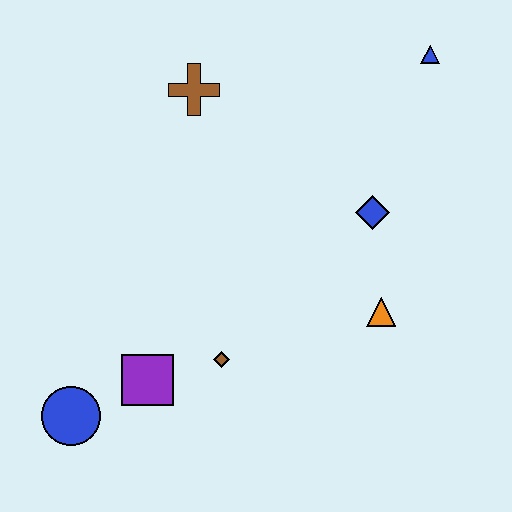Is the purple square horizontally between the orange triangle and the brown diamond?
No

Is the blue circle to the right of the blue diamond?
No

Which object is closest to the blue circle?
The purple square is closest to the blue circle.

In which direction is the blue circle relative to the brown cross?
The blue circle is below the brown cross.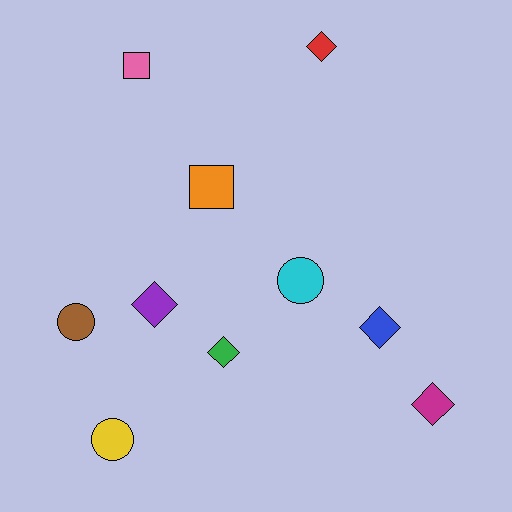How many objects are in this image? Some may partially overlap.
There are 10 objects.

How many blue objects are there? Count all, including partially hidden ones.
There is 1 blue object.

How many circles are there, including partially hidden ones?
There are 3 circles.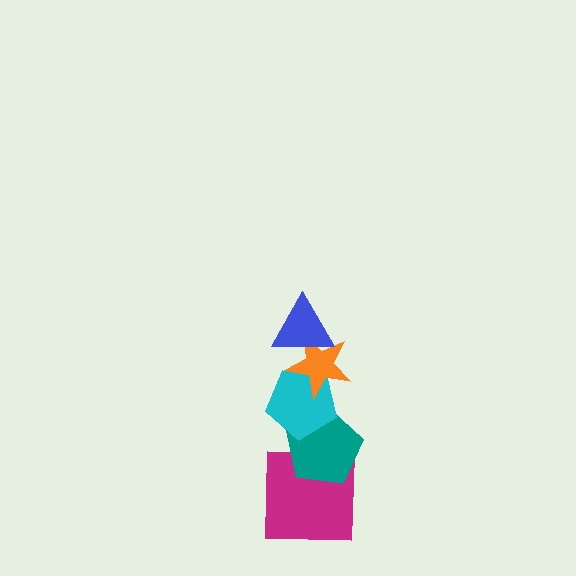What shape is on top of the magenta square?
The teal pentagon is on top of the magenta square.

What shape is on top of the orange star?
The blue triangle is on top of the orange star.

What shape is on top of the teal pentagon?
The cyan pentagon is on top of the teal pentagon.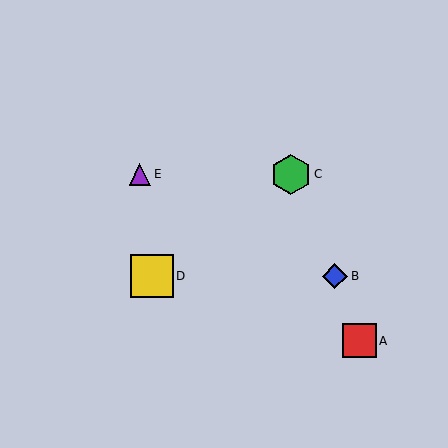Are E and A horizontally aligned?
No, E is at y≈174 and A is at y≈341.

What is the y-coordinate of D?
Object D is at y≈276.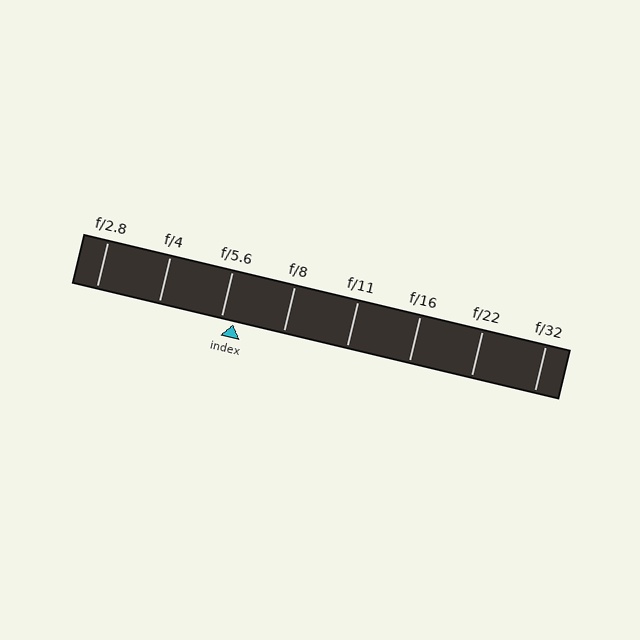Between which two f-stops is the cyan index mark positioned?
The index mark is between f/5.6 and f/8.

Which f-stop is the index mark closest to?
The index mark is closest to f/5.6.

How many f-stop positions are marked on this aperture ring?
There are 8 f-stop positions marked.